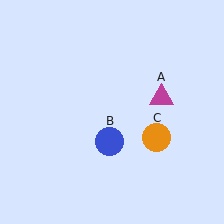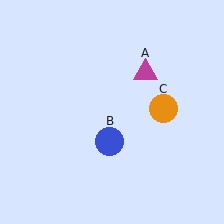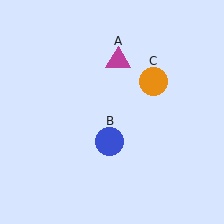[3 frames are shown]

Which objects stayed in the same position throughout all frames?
Blue circle (object B) remained stationary.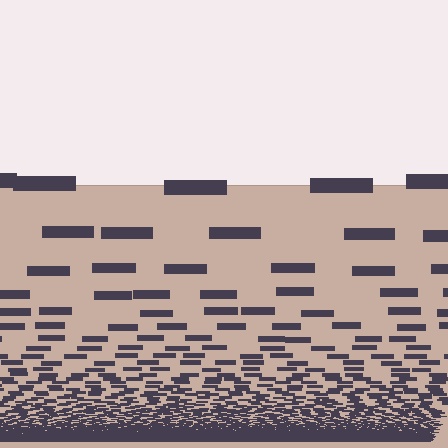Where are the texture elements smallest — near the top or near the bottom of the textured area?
Near the bottom.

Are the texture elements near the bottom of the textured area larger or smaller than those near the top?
Smaller. The gradient is inverted — elements near the bottom are smaller and denser.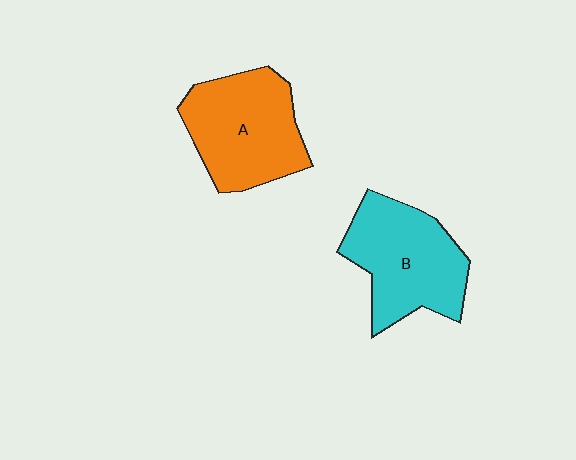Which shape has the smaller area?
Shape B (cyan).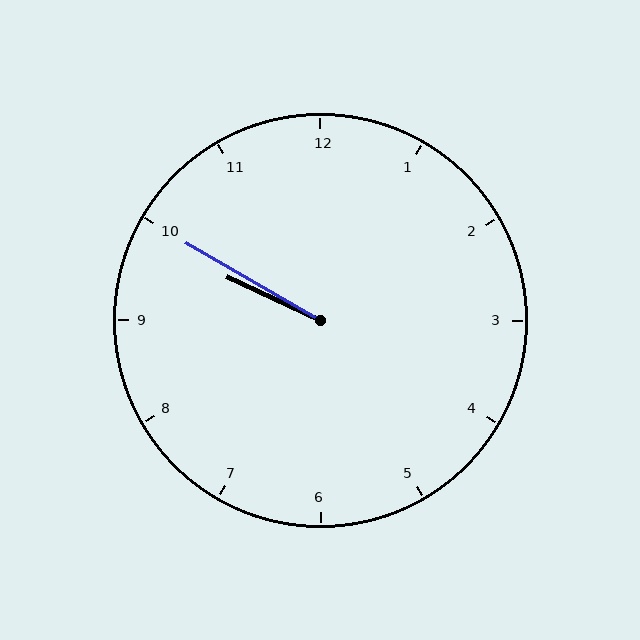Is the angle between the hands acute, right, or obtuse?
It is acute.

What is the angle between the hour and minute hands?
Approximately 5 degrees.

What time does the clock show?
9:50.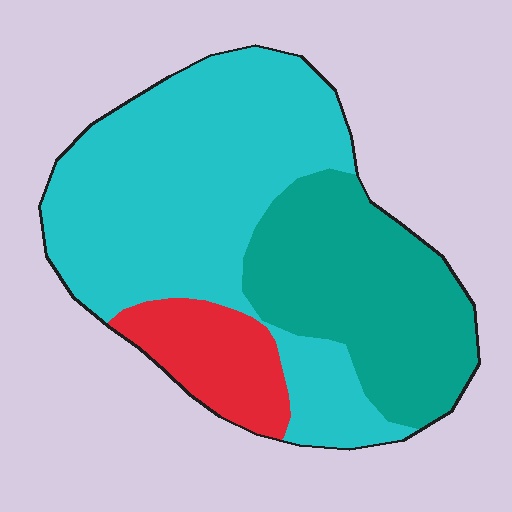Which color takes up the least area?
Red, at roughly 15%.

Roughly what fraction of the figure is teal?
Teal takes up about one third (1/3) of the figure.